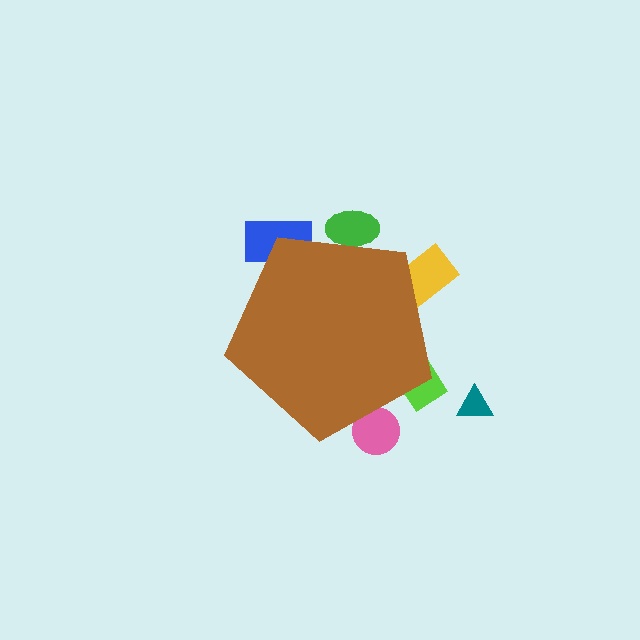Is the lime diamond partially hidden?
Yes, the lime diamond is partially hidden behind the brown pentagon.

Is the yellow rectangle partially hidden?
Yes, the yellow rectangle is partially hidden behind the brown pentagon.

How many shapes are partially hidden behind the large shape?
5 shapes are partially hidden.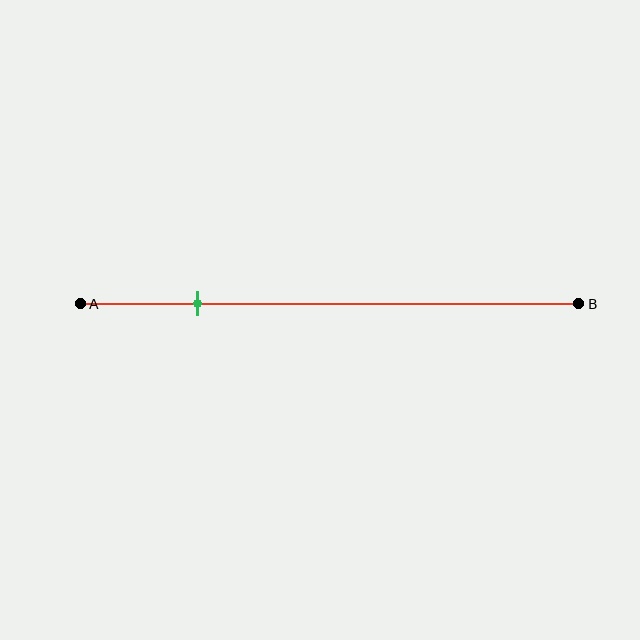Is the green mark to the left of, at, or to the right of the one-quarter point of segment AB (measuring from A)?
The green mark is approximately at the one-quarter point of segment AB.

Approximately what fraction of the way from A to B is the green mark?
The green mark is approximately 25% of the way from A to B.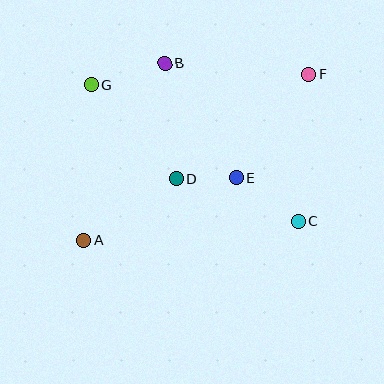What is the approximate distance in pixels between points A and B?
The distance between A and B is approximately 195 pixels.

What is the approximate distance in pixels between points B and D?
The distance between B and D is approximately 116 pixels.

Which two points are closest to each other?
Points D and E are closest to each other.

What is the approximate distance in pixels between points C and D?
The distance between C and D is approximately 129 pixels.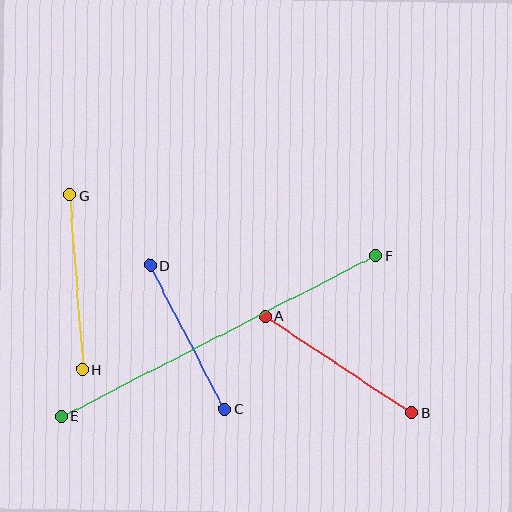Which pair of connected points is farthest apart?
Points E and F are farthest apart.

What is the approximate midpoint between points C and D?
The midpoint is at approximately (187, 337) pixels.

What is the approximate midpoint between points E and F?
The midpoint is at approximately (218, 336) pixels.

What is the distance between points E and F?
The distance is approximately 353 pixels.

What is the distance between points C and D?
The distance is approximately 162 pixels.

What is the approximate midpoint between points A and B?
The midpoint is at approximately (339, 365) pixels.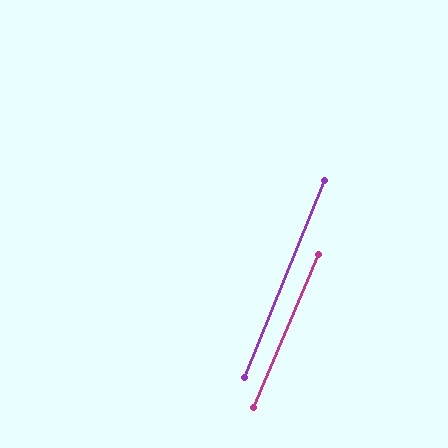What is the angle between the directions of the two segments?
Approximately 1 degree.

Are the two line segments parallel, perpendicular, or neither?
Parallel — their directions differ by only 0.8°.